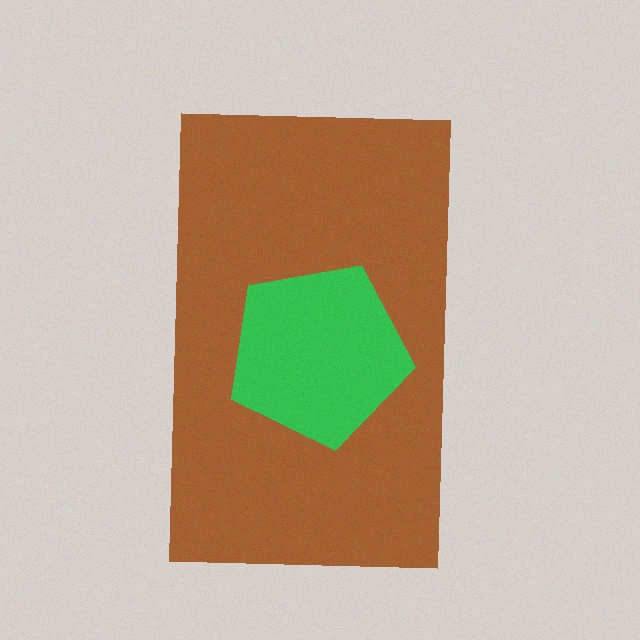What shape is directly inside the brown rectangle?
The green pentagon.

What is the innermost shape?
The green pentagon.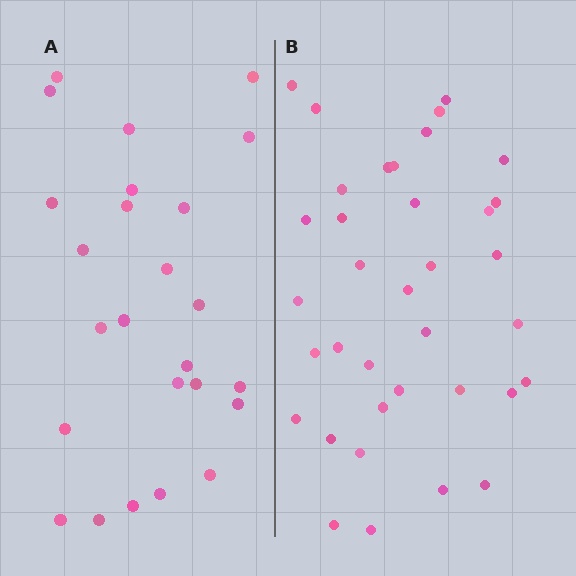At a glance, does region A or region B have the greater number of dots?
Region B (the right region) has more dots.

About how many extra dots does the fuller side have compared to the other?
Region B has roughly 12 or so more dots than region A.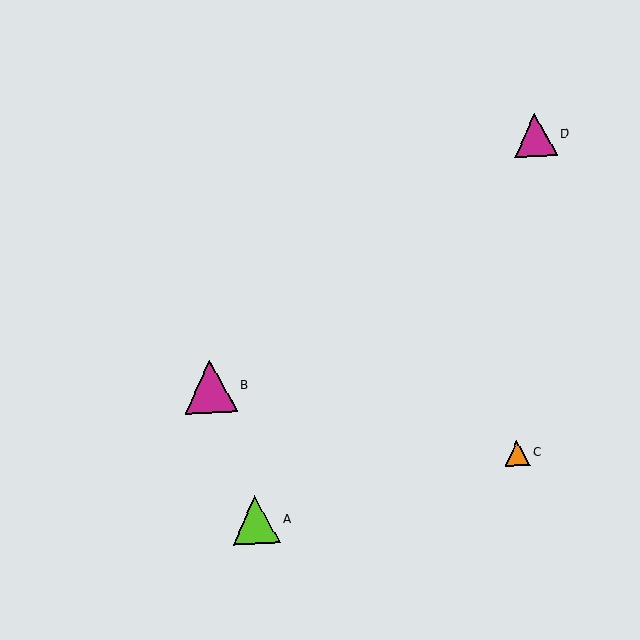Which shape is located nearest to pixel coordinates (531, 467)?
The orange triangle (labeled C) at (517, 453) is nearest to that location.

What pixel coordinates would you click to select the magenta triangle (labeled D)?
Click at (535, 135) to select the magenta triangle D.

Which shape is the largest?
The magenta triangle (labeled B) is the largest.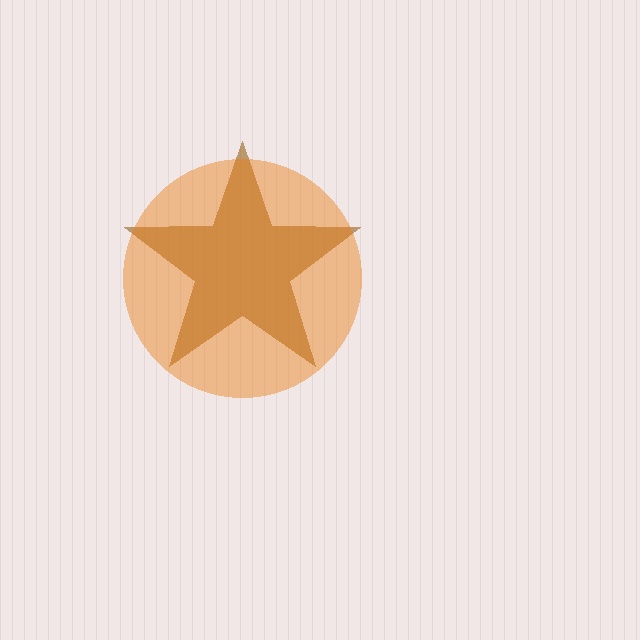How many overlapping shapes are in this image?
There are 2 overlapping shapes in the image.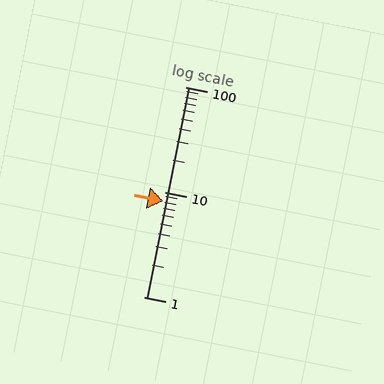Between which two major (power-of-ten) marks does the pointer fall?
The pointer is between 1 and 10.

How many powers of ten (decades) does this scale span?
The scale spans 2 decades, from 1 to 100.